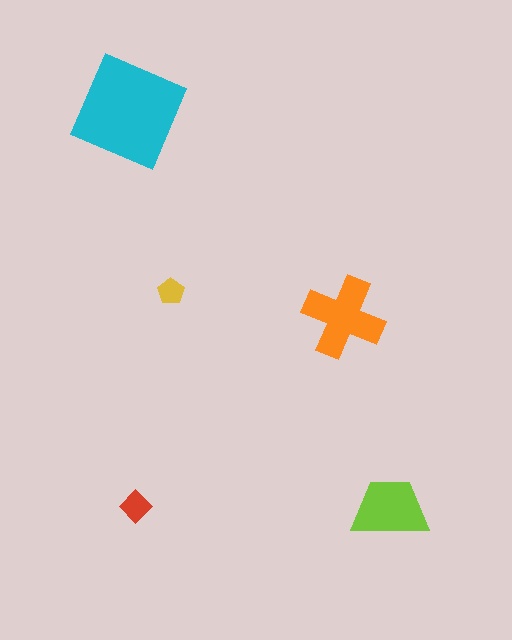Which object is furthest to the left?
The cyan square is leftmost.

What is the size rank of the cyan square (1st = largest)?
1st.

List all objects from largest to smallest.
The cyan square, the orange cross, the lime trapezoid, the red diamond, the yellow pentagon.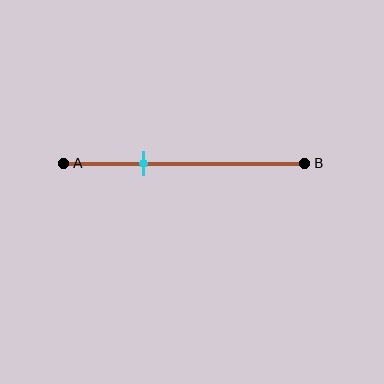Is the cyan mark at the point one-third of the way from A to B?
Yes, the mark is approximately at the one-third point.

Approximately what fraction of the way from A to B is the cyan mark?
The cyan mark is approximately 35% of the way from A to B.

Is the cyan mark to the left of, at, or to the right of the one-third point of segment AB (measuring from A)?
The cyan mark is approximately at the one-third point of segment AB.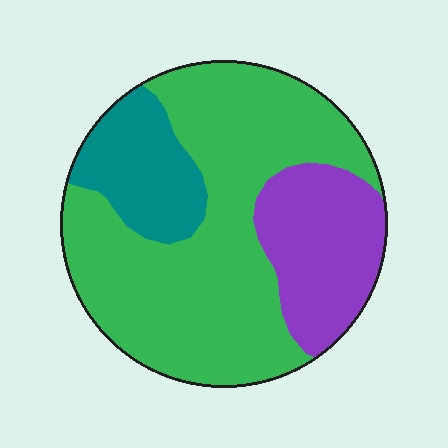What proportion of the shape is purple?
Purple takes up between a sixth and a third of the shape.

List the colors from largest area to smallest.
From largest to smallest: green, purple, teal.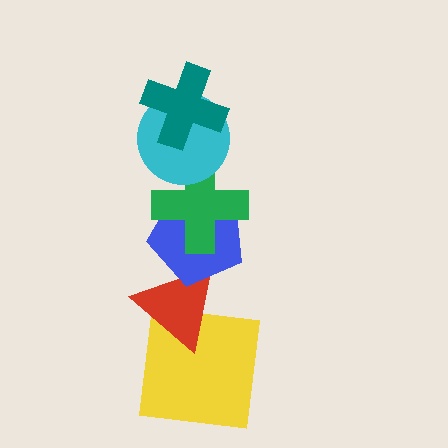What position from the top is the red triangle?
The red triangle is 5th from the top.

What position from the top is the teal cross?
The teal cross is 1st from the top.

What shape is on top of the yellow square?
The red triangle is on top of the yellow square.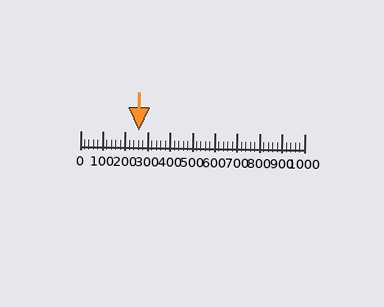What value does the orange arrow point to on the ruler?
The orange arrow points to approximately 260.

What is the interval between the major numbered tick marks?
The major tick marks are spaced 100 units apart.